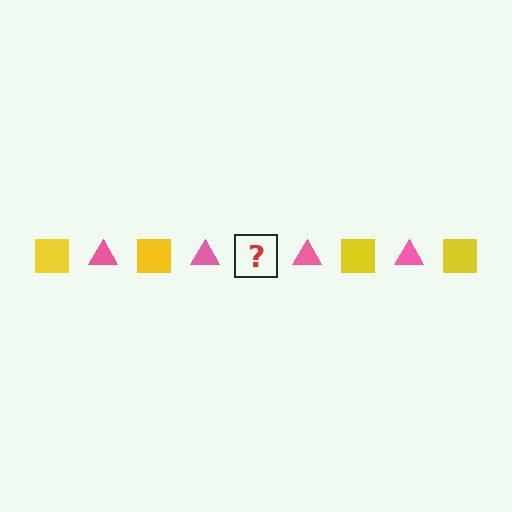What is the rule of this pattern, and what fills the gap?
The rule is that the pattern alternates between yellow square and pink triangle. The gap should be filled with a yellow square.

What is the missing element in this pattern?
The missing element is a yellow square.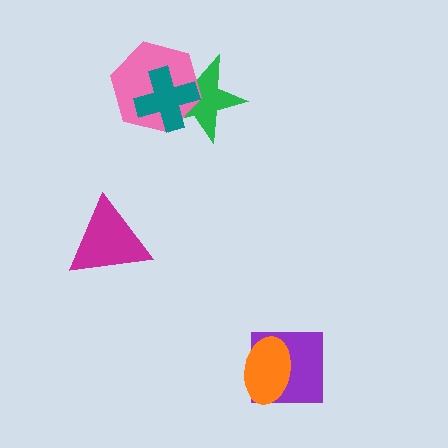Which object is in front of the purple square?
The orange ellipse is in front of the purple square.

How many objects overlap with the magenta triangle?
0 objects overlap with the magenta triangle.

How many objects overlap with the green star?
2 objects overlap with the green star.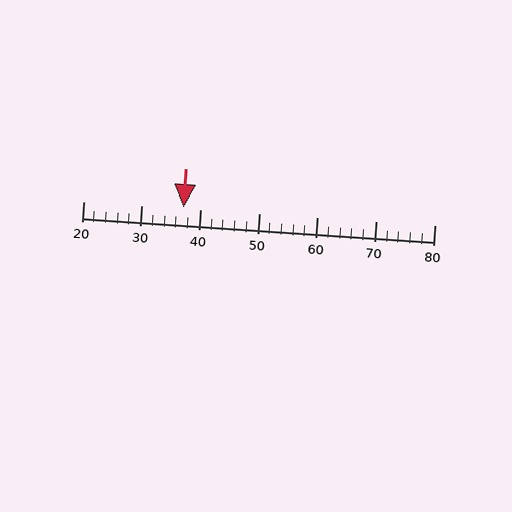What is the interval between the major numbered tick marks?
The major tick marks are spaced 10 units apart.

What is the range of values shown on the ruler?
The ruler shows values from 20 to 80.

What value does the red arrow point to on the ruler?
The red arrow points to approximately 37.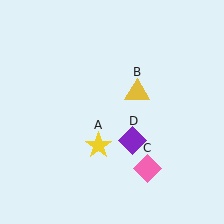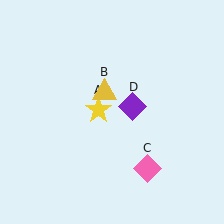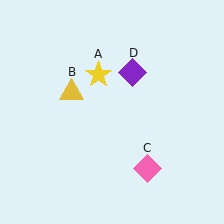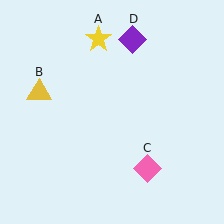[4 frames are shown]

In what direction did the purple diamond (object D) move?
The purple diamond (object D) moved up.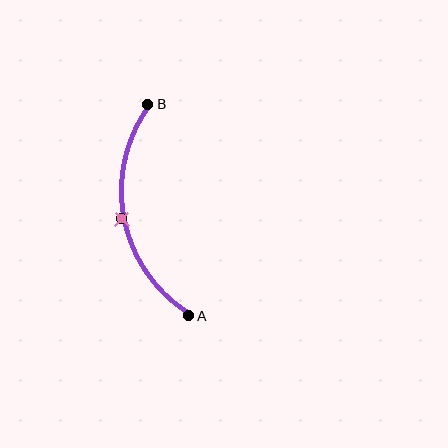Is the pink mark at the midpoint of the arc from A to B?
Yes. The pink mark lies on the arc at equal arc-length from both A and B — it is the arc midpoint.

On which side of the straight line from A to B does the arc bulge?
The arc bulges to the left of the straight line connecting A and B.